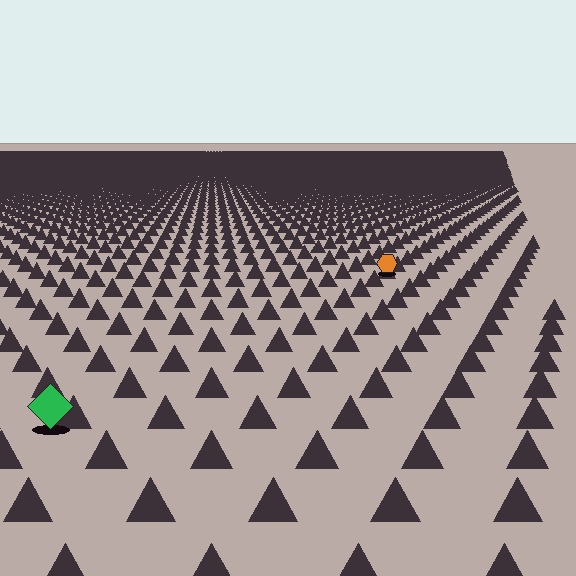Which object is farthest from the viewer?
The orange hexagon is farthest from the viewer. It appears smaller and the ground texture around it is denser.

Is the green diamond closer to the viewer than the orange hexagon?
Yes. The green diamond is closer — you can tell from the texture gradient: the ground texture is coarser near it.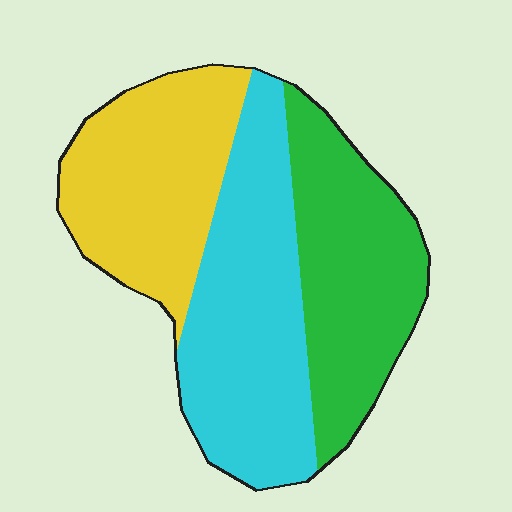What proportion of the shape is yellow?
Yellow takes up about one third (1/3) of the shape.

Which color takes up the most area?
Cyan, at roughly 40%.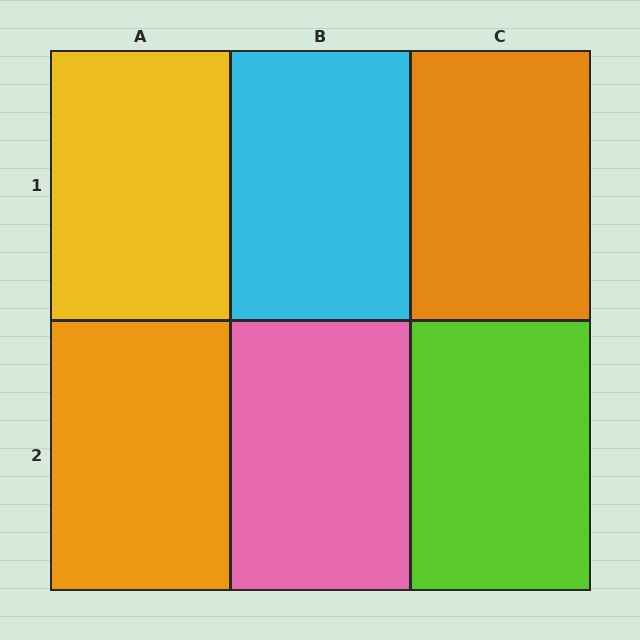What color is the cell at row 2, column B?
Pink.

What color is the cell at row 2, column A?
Orange.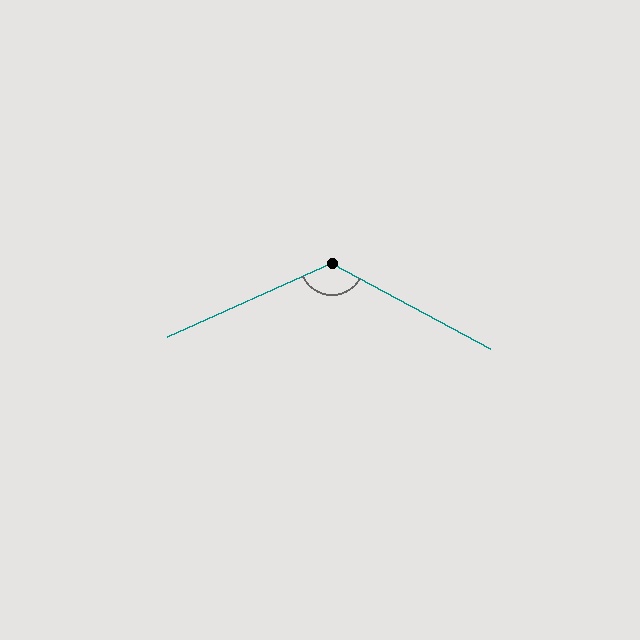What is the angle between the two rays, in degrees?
Approximately 128 degrees.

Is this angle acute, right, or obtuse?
It is obtuse.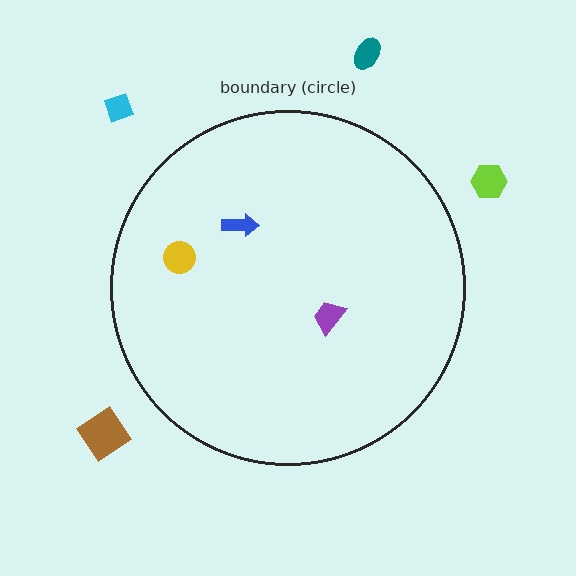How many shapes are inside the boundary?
3 inside, 4 outside.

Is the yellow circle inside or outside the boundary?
Inside.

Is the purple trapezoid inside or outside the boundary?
Inside.